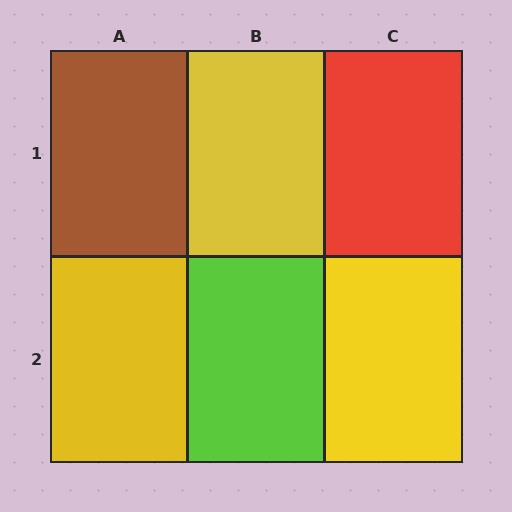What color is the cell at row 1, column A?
Brown.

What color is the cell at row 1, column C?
Red.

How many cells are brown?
1 cell is brown.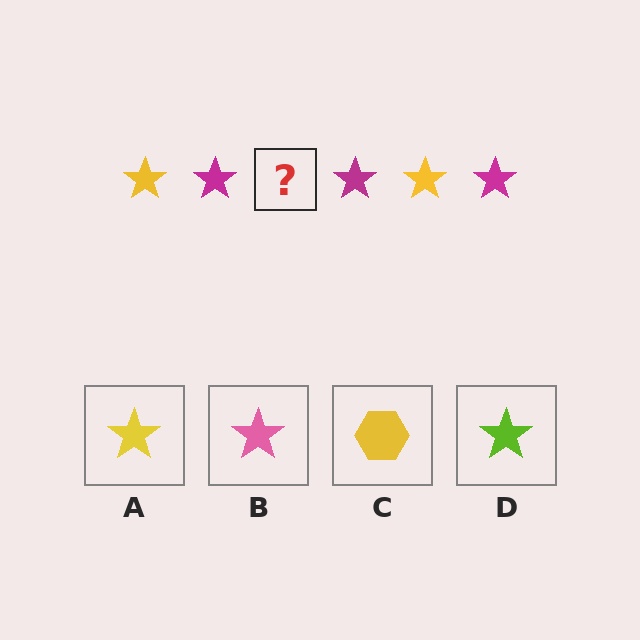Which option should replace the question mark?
Option A.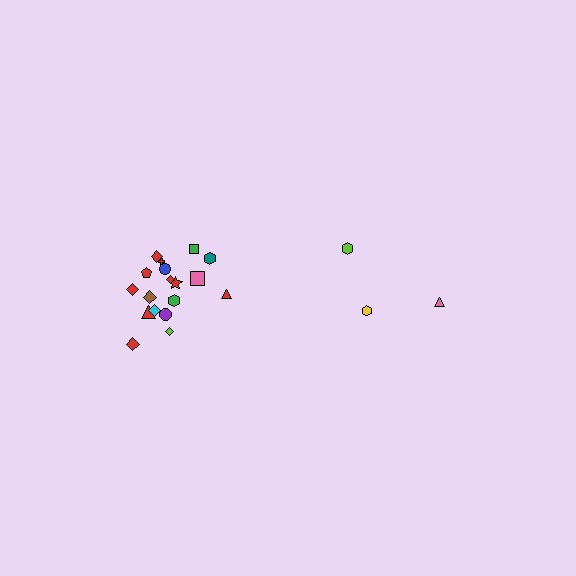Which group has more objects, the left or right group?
The left group.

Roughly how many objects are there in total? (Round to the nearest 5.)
Roughly 20 objects in total.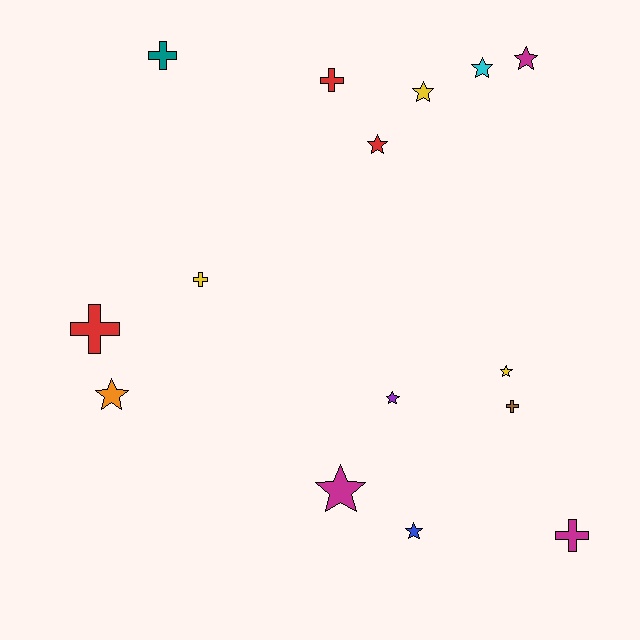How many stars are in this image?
There are 9 stars.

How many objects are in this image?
There are 15 objects.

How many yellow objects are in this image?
There are 3 yellow objects.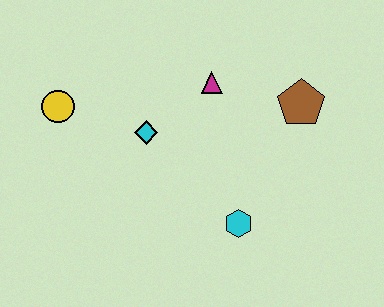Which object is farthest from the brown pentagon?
The yellow circle is farthest from the brown pentagon.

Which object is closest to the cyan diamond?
The magenta triangle is closest to the cyan diamond.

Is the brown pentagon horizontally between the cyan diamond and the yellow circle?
No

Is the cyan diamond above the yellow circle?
No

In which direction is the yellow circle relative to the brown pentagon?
The yellow circle is to the left of the brown pentagon.